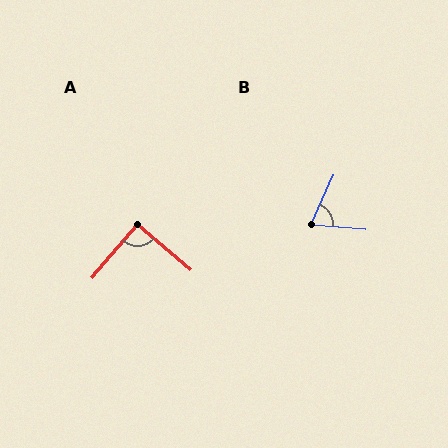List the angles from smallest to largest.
B (70°), A (90°).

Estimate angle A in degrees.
Approximately 90 degrees.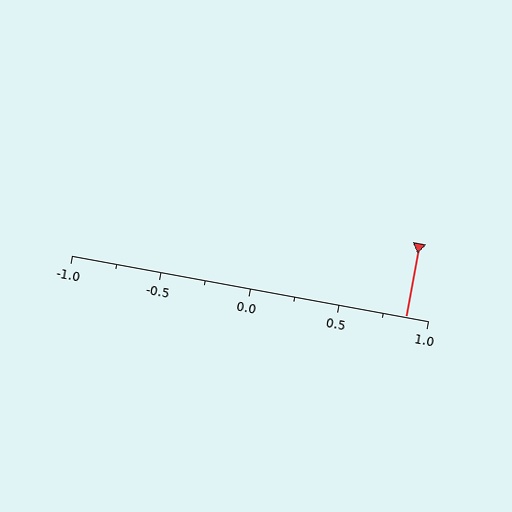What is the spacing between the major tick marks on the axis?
The major ticks are spaced 0.5 apart.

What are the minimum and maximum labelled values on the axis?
The axis runs from -1.0 to 1.0.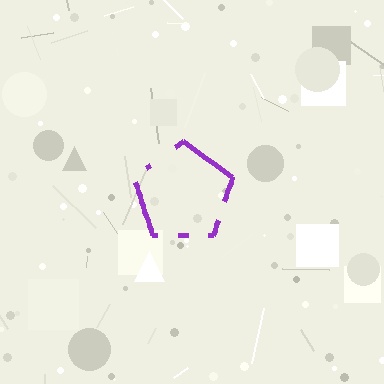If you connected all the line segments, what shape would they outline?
They would outline a pentagon.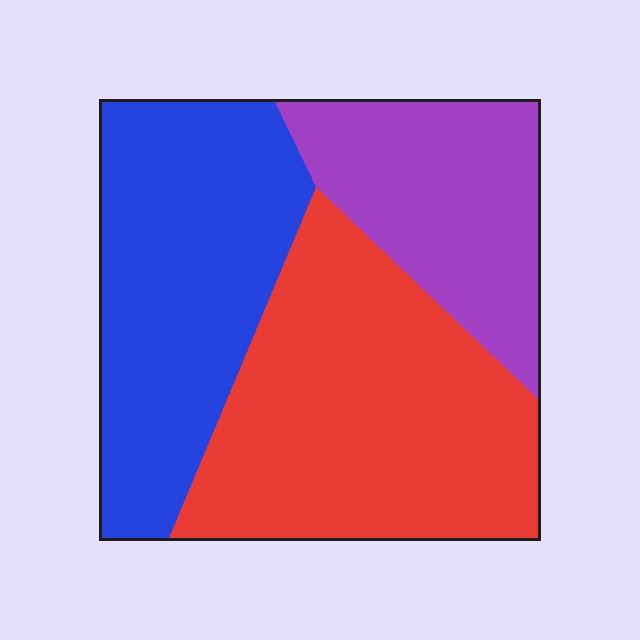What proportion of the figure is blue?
Blue takes up about one third (1/3) of the figure.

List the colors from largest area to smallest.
From largest to smallest: red, blue, purple.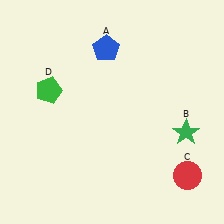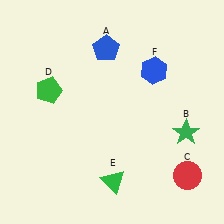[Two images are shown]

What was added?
A green triangle (E), a blue hexagon (F) were added in Image 2.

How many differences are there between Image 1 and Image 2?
There are 2 differences between the two images.